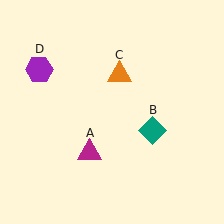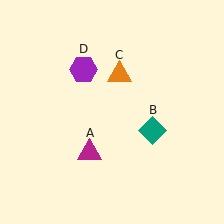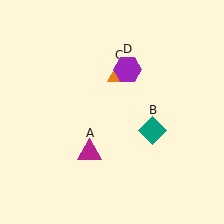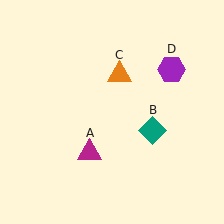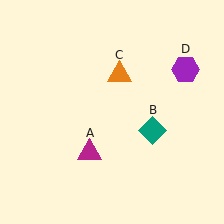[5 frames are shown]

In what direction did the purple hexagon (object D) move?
The purple hexagon (object D) moved right.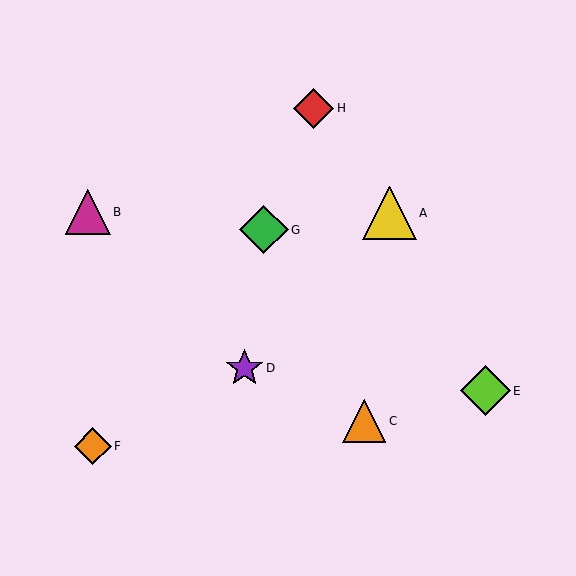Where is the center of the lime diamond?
The center of the lime diamond is at (485, 391).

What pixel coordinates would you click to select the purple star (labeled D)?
Click at (244, 368) to select the purple star D.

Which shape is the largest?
The yellow triangle (labeled A) is the largest.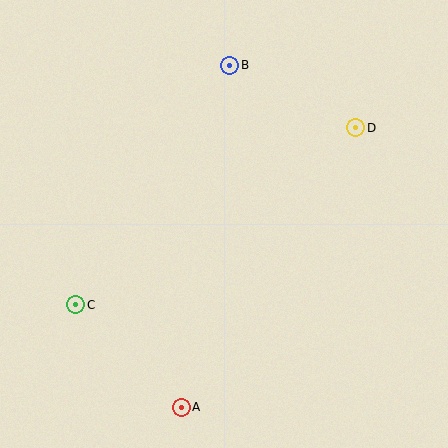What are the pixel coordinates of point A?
Point A is at (181, 407).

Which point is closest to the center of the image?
Point B at (230, 65) is closest to the center.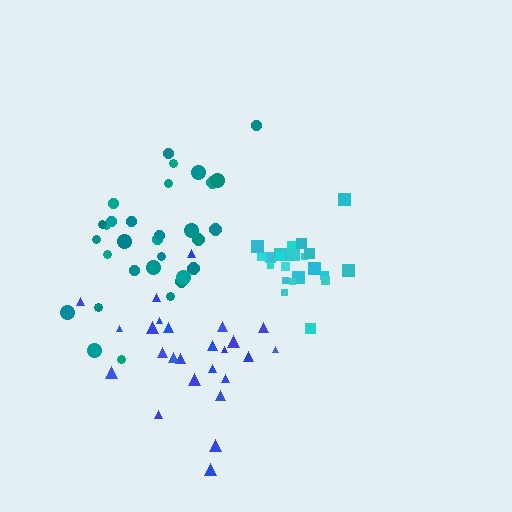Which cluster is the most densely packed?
Cyan.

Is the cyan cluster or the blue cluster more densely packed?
Cyan.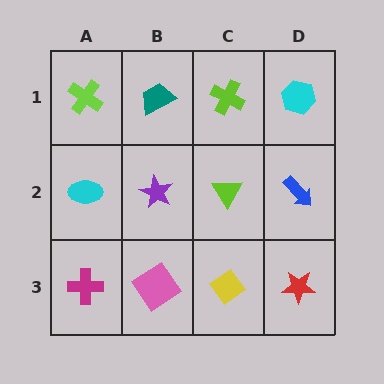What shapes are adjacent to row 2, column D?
A cyan hexagon (row 1, column D), a red star (row 3, column D), a lime triangle (row 2, column C).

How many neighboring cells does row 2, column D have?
3.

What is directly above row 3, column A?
A cyan ellipse.